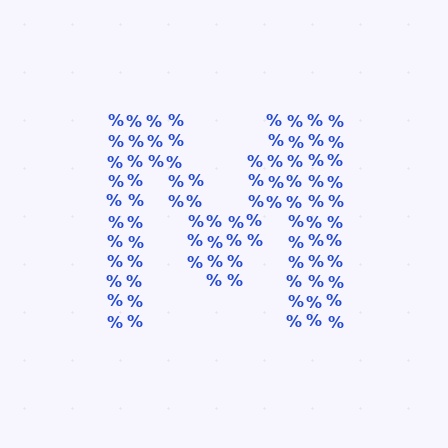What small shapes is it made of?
It is made of small percent signs.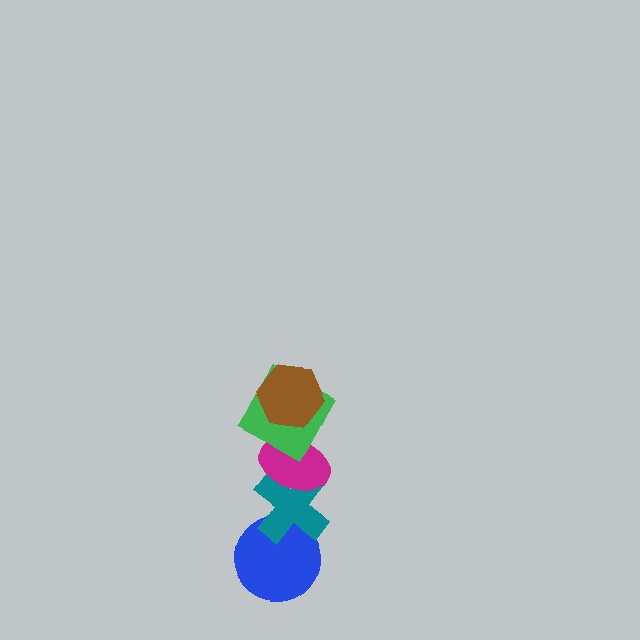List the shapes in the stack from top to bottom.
From top to bottom: the brown hexagon, the green square, the magenta ellipse, the teal cross, the blue circle.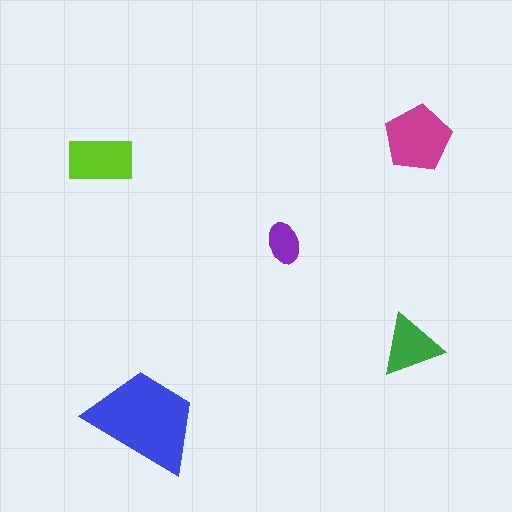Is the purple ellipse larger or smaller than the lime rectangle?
Smaller.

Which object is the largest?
The blue trapezoid.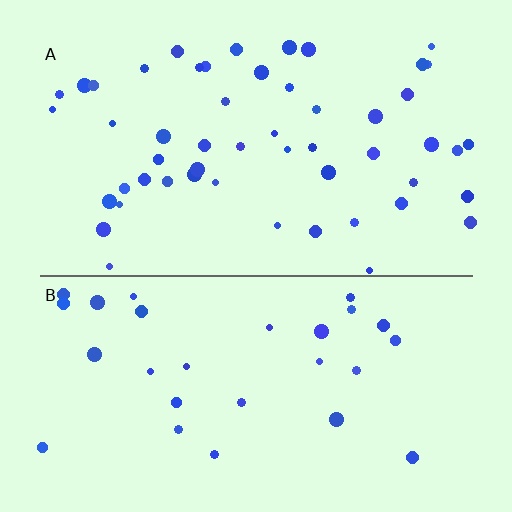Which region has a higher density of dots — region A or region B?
A (the top).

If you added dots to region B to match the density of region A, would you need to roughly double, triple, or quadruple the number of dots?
Approximately double.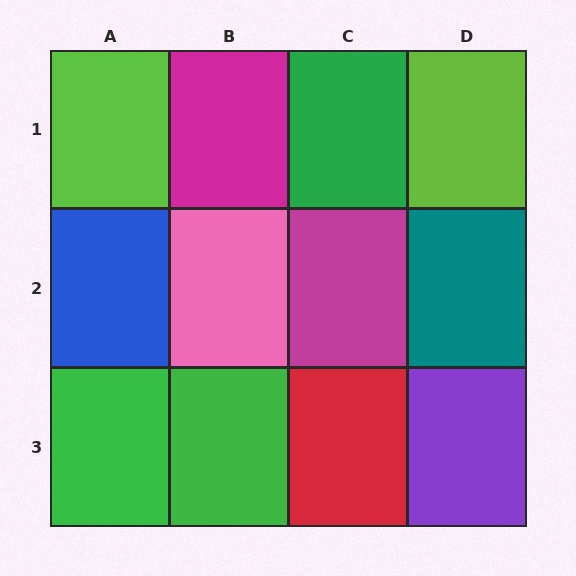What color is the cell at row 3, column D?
Purple.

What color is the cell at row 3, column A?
Green.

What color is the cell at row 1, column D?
Lime.